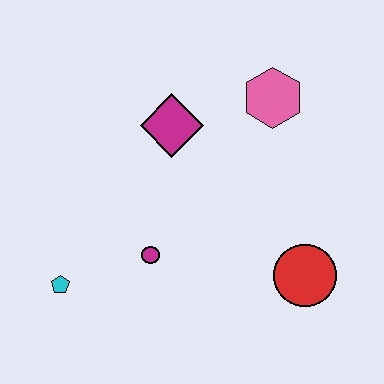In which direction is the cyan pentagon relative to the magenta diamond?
The cyan pentagon is below the magenta diamond.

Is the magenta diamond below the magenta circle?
No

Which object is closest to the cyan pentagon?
The magenta circle is closest to the cyan pentagon.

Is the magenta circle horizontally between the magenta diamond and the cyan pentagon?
Yes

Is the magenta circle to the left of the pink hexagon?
Yes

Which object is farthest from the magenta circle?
The pink hexagon is farthest from the magenta circle.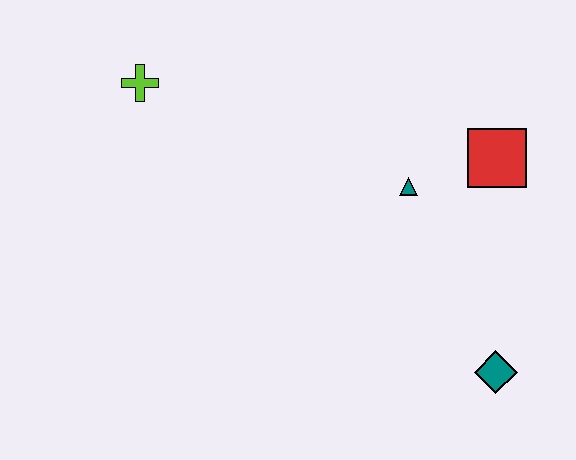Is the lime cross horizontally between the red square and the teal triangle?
No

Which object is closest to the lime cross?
The teal triangle is closest to the lime cross.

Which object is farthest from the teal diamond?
The lime cross is farthest from the teal diamond.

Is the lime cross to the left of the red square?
Yes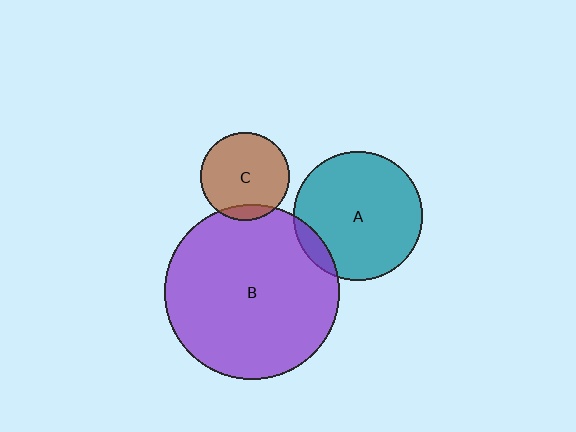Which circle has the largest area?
Circle B (purple).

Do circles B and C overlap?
Yes.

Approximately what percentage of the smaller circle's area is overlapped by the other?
Approximately 10%.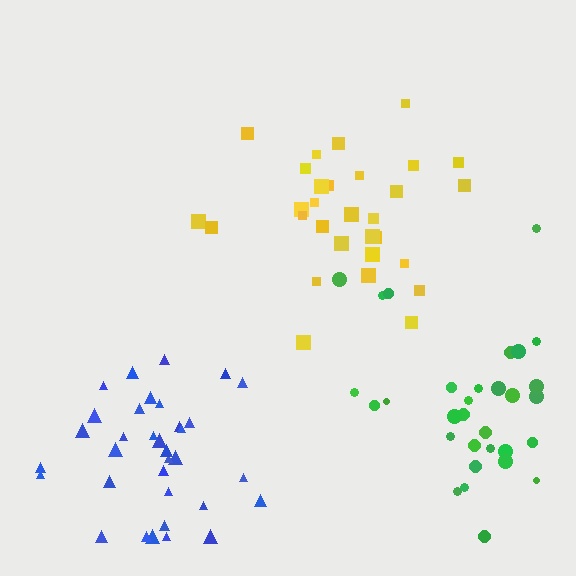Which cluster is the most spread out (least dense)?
Green.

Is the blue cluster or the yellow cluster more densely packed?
Blue.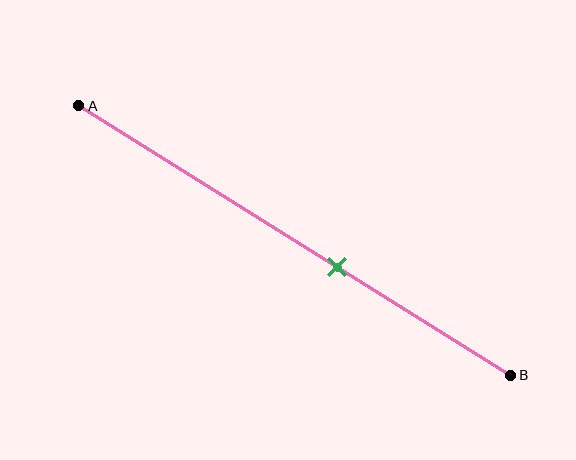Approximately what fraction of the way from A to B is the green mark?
The green mark is approximately 60% of the way from A to B.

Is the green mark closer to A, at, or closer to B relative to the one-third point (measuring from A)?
The green mark is closer to point B than the one-third point of segment AB.